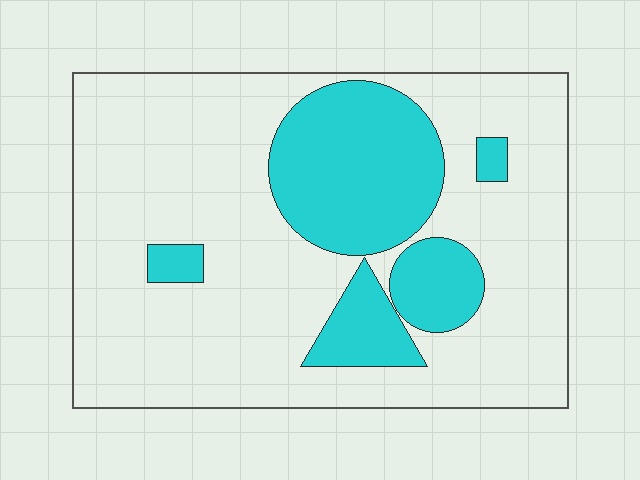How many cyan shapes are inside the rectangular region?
5.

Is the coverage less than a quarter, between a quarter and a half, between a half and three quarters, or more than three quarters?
Between a quarter and a half.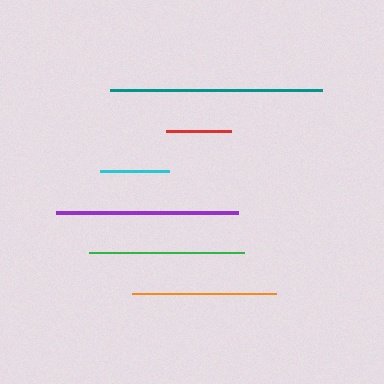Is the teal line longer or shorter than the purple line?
The teal line is longer than the purple line.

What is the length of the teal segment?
The teal segment is approximately 212 pixels long.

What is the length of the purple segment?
The purple segment is approximately 182 pixels long.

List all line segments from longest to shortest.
From longest to shortest: teal, purple, green, orange, cyan, red.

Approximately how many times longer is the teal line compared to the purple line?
The teal line is approximately 1.2 times the length of the purple line.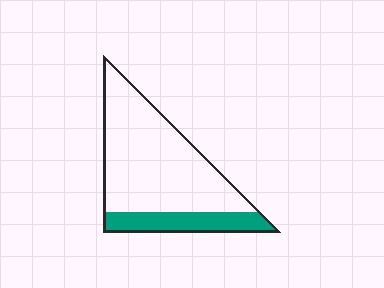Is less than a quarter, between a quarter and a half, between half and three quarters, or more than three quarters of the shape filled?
Less than a quarter.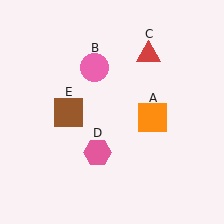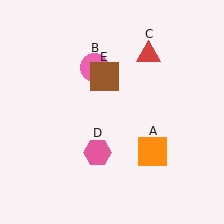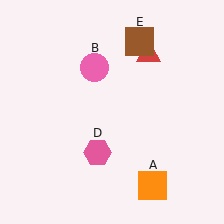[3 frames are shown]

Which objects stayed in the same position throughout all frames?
Pink circle (object B) and red triangle (object C) and pink hexagon (object D) remained stationary.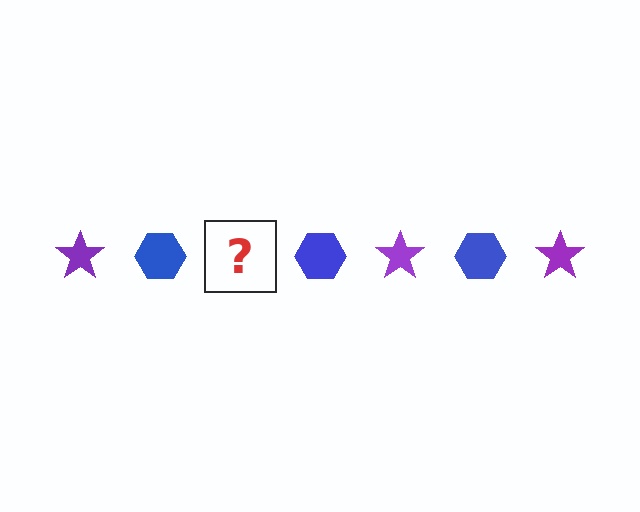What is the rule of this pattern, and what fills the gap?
The rule is that the pattern alternates between purple star and blue hexagon. The gap should be filled with a purple star.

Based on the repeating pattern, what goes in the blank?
The blank should be a purple star.